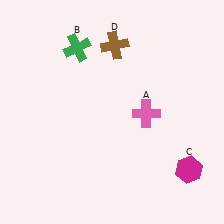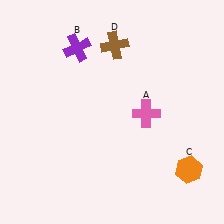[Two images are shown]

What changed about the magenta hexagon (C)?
In Image 1, C is magenta. In Image 2, it changed to orange.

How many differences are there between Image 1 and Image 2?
There are 2 differences between the two images.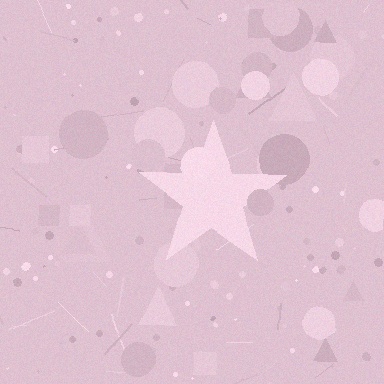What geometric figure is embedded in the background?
A star is embedded in the background.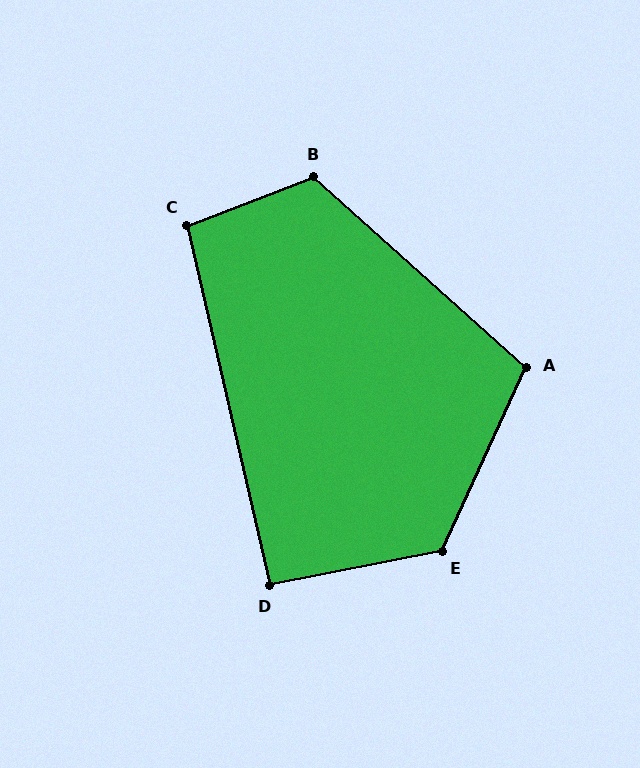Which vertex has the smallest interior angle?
D, at approximately 92 degrees.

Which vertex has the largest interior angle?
E, at approximately 126 degrees.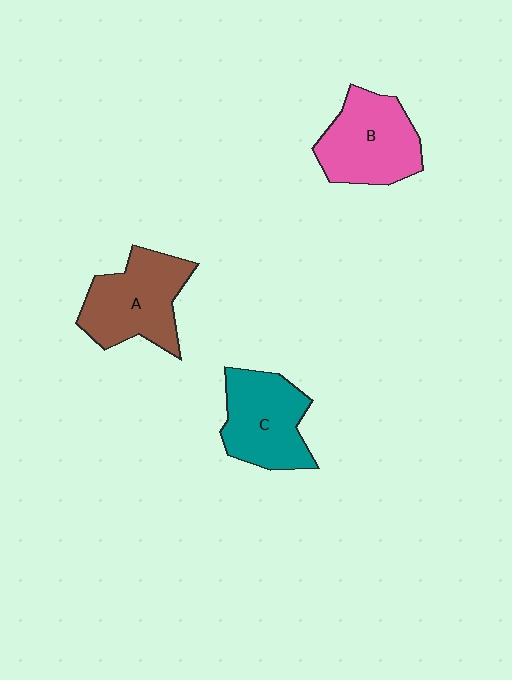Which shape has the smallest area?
Shape C (teal).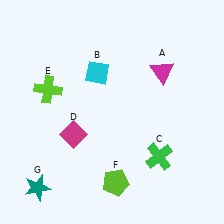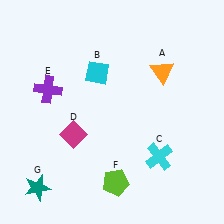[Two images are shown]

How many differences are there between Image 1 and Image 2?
There are 3 differences between the two images.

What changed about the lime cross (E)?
In Image 1, E is lime. In Image 2, it changed to purple.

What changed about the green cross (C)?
In Image 1, C is green. In Image 2, it changed to cyan.